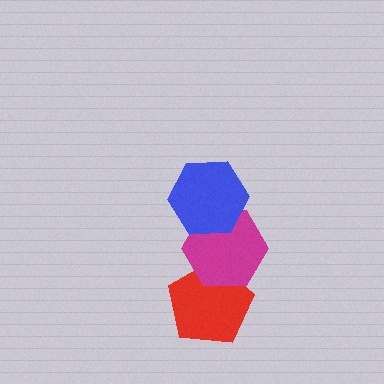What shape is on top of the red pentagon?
The magenta hexagon is on top of the red pentagon.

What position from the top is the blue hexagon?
The blue hexagon is 1st from the top.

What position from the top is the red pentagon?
The red pentagon is 3rd from the top.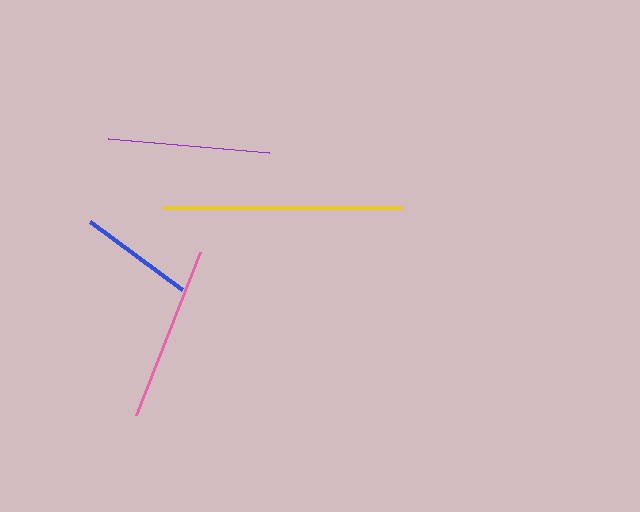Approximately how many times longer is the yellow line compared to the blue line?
The yellow line is approximately 2.1 times the length of the blue line.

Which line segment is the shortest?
The blue line is the shortest at approximately 114 pixels.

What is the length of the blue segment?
The blue segment is approximately 114 pixels long.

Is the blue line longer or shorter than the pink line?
The pink line is longer than the blue line.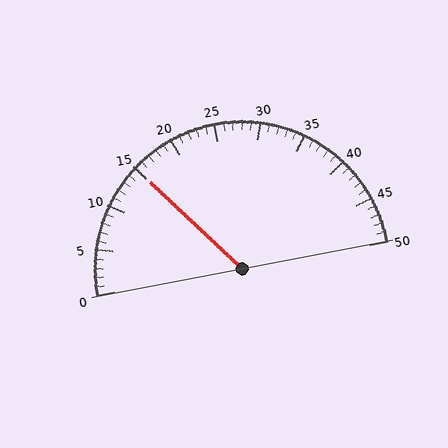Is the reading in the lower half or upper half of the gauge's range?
The reading is in the lower half of the range (0 to 50).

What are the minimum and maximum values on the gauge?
The gauge ranges from 0 to 50.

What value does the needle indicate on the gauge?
The needle indicates approximately 15.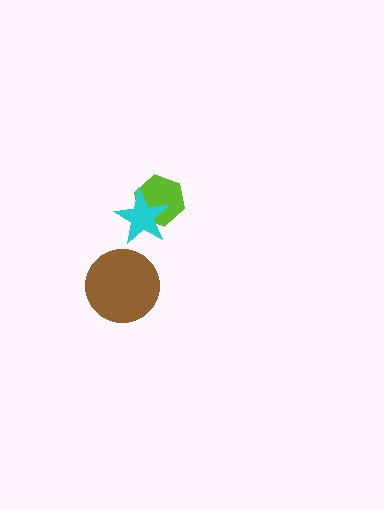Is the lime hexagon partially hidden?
Yes, it is partially covered by another shape.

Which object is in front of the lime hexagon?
The cyan star is in front of the lime hexagon.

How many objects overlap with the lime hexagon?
1 object overlaps with the lime hexagon.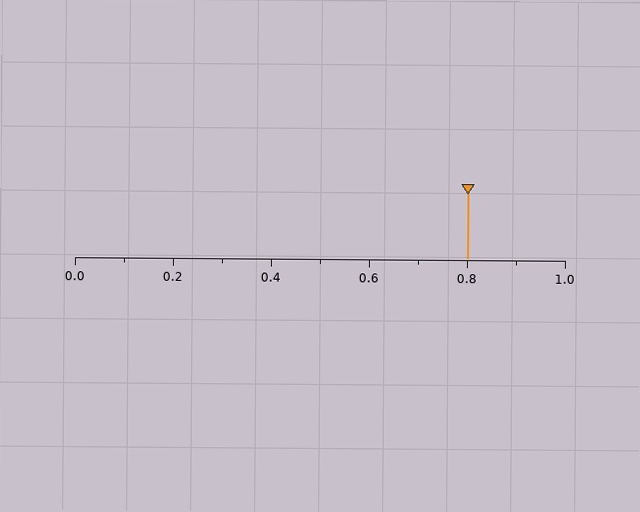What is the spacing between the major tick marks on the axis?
The major ticks are spaced 0.2 apart.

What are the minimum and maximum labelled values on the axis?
The axis runs from 0.0 to 1.0.